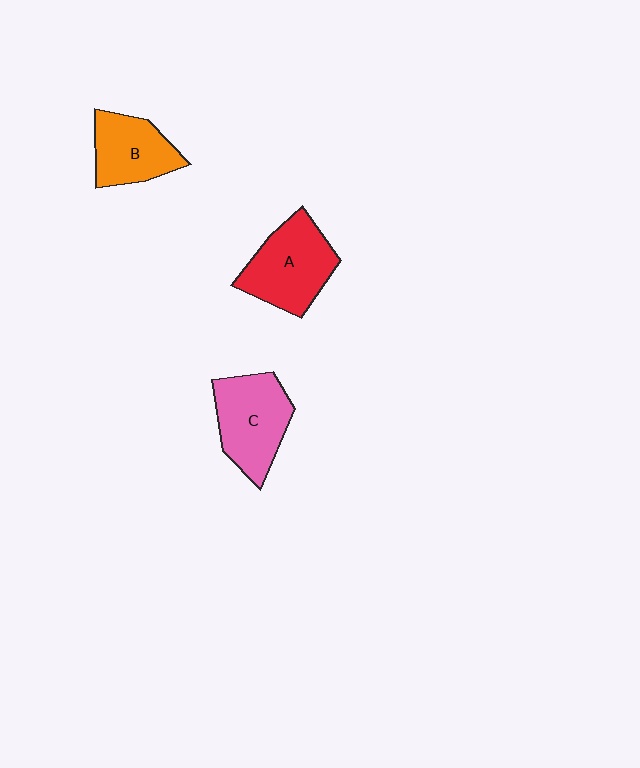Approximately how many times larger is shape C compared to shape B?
Approximately 1.2 times.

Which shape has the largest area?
Shape A (red).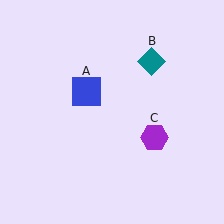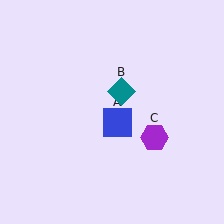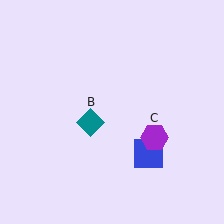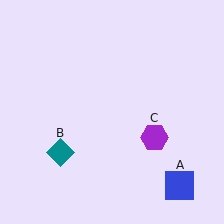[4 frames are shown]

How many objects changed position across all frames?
2 objects changed position: blue square (object A), teal diamond (object B).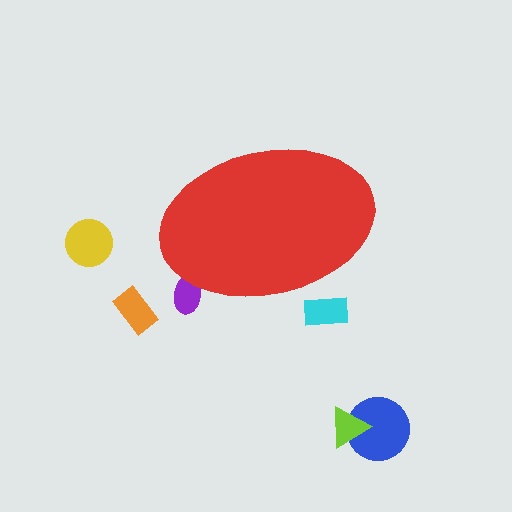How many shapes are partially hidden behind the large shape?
2 shapes are partially hidden.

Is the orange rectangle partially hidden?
No, the orange rectangle is fully visible.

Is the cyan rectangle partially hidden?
Yes, the cyan rectangle is partially hidden behind the red ellipse.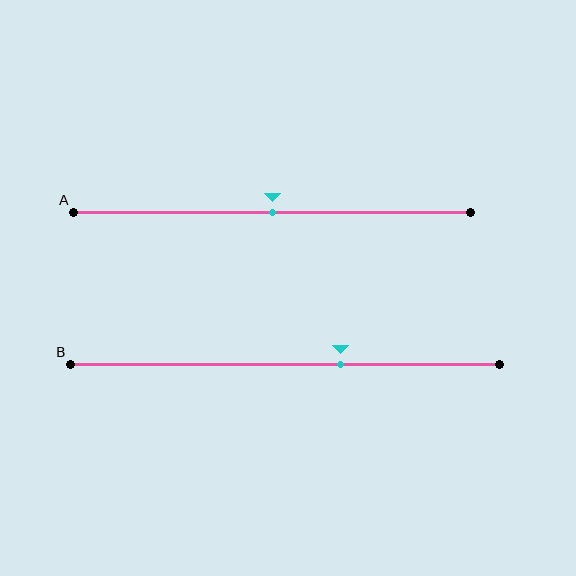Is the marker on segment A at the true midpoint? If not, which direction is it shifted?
Yes, the marker on segment A is at the true midpoint.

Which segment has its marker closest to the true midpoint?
Segment A has its marker closest to the true midpoint.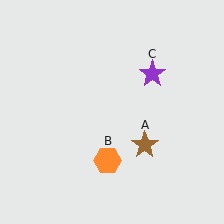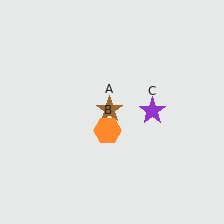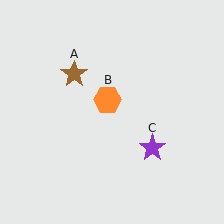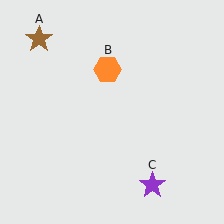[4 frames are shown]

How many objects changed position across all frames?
3 objects changed position: brown star (object A), orange hexagon (object B), purple star (object C).